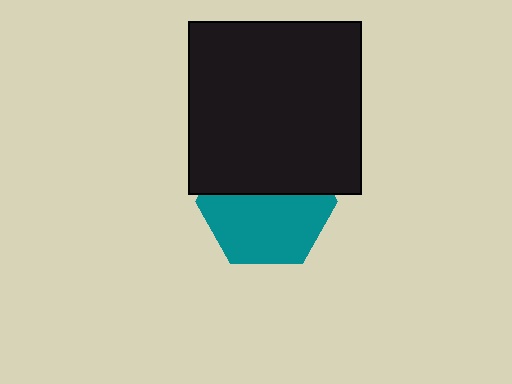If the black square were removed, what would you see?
You would see the complete teal hexagon.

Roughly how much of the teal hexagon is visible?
About half of it is visible (roughly 56%).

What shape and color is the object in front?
The object in front is a black square.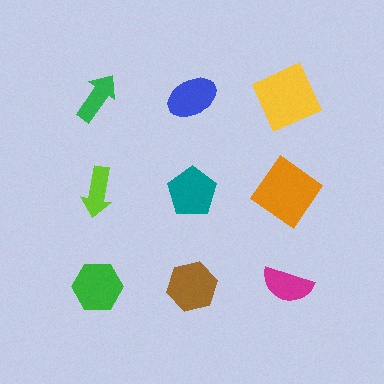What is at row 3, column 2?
A brown hexagon.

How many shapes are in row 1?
3 shapes.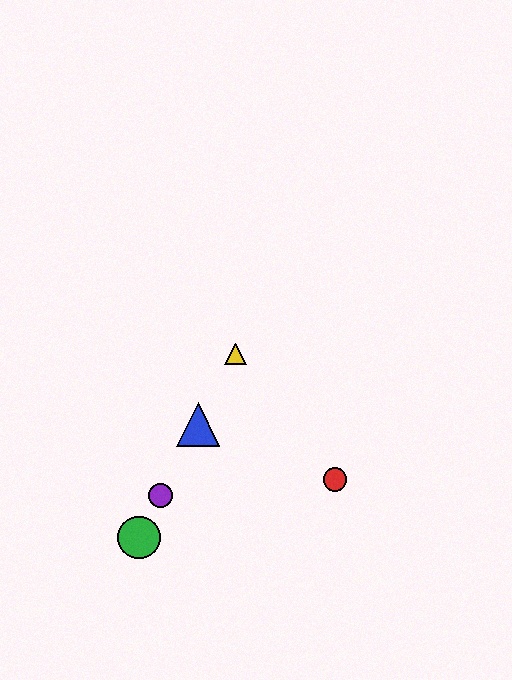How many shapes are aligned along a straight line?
4 shapes (the blue triangle, the green circle, the yellow triangle, the purple circle) are aligned along a straight line.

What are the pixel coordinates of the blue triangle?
The blue triangle is at (198, 424).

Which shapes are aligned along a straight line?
The blue triangle, the green circle, the yellow triangle, the purple circle are aligned along a straight line.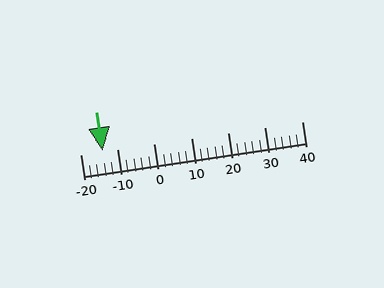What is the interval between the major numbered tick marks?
The major tick marks are spaced 10 units apart.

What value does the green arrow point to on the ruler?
The green arrow points to approximately -14.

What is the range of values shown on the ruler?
The ruler shows values from -20 to 40.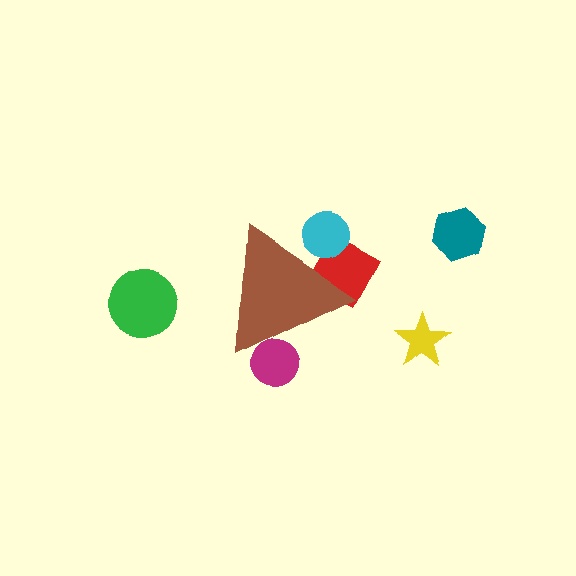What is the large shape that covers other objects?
A brown triangle.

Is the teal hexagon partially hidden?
No, the teal hexagon is fully visible.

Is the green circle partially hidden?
No, the green circle is fully visible.